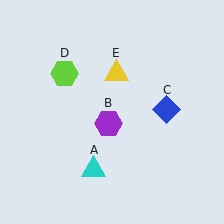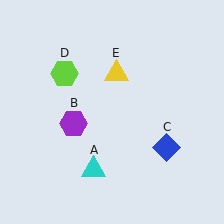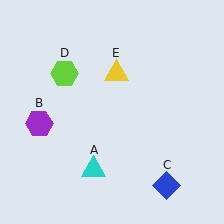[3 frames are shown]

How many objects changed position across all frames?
2 objects changed position: purple hexagon (object B), blue diamond (object C).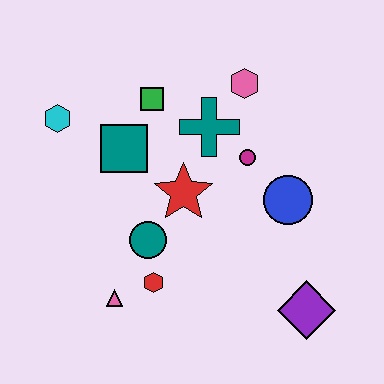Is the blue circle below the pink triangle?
No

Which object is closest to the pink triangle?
The red hexagon is closest to the pink triangle.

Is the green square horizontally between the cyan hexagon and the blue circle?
Yes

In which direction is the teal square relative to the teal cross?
The teal square is to the left of the teal cross.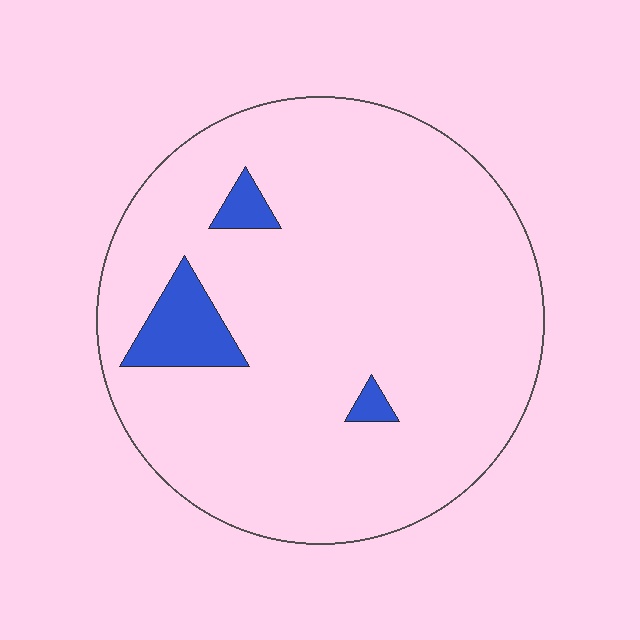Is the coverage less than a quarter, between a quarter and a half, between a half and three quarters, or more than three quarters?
Less than a quarter.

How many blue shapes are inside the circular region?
3.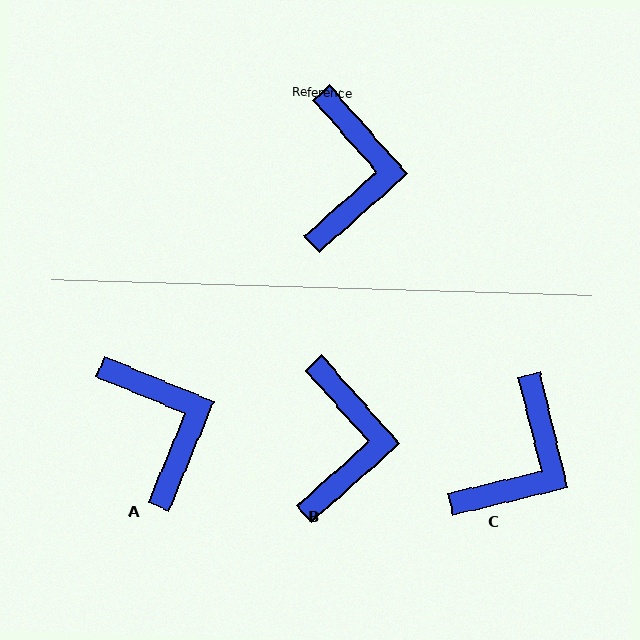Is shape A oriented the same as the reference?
No, it is off by about 26 degrees.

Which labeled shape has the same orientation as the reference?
B.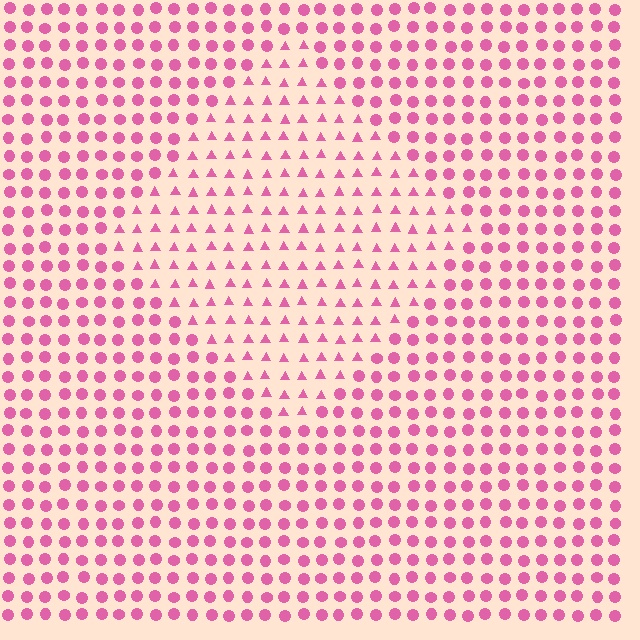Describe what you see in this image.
The image is filled with small pink elements arranged in a uniform grid. A diamond-shaped region contains triangles, while the surrounding area contains circles. The boundary is defined purely by the change in element shape.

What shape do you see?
I see a diamond.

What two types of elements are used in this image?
The image uses triangles inside the diamond region and circles outside it.